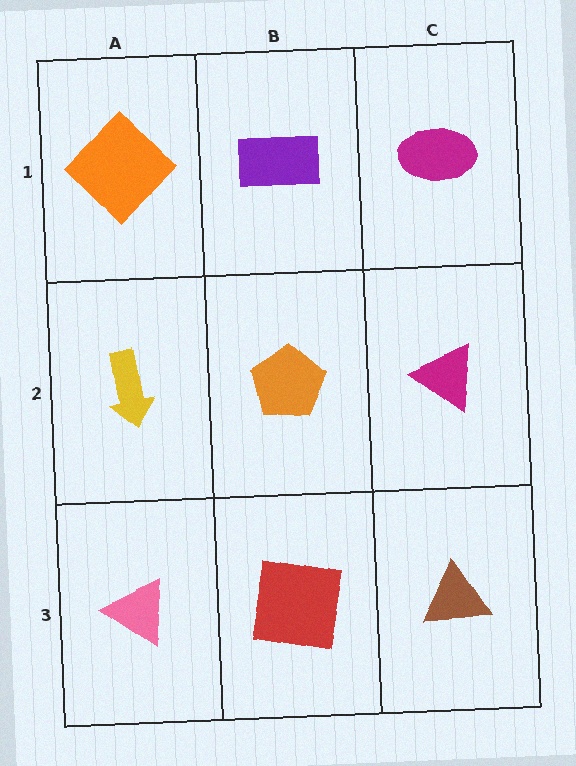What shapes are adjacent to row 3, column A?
A yellow arrow (row 2, column A), a red square (row 3, column B).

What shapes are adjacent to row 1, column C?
A magenta triangle (row 2, column C), a purple rectangle (row 1, column B).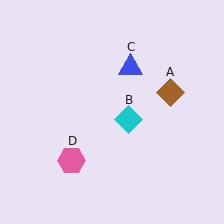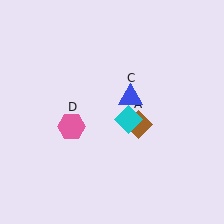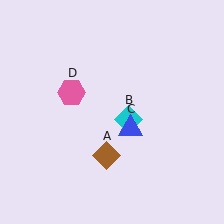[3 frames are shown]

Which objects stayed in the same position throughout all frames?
Cyan diamond (object B) remained stationary.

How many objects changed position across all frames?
3 objects changed position: brown diamond (object A), blue triangle (object C), pink hexagon (object D).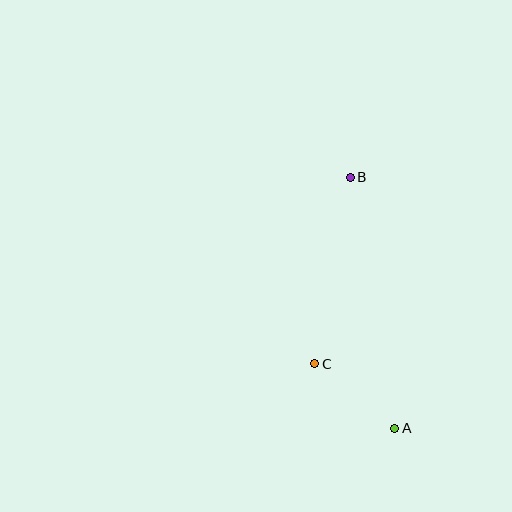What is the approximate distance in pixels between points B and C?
The distance between B and C is approximately 190 pixels.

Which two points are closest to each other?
Points A and C are closest to each other.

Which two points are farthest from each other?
Points A and B are farthest from each other.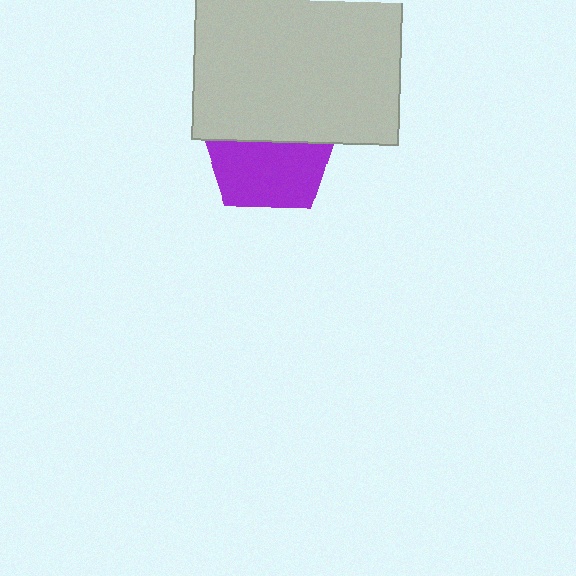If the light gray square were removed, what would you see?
You would see the complete purple pentagon.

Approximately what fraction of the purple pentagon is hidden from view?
Roughly 47% of the purple pentagon is hidden behind the light gray square.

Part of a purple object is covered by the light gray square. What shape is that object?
It is a pentagon.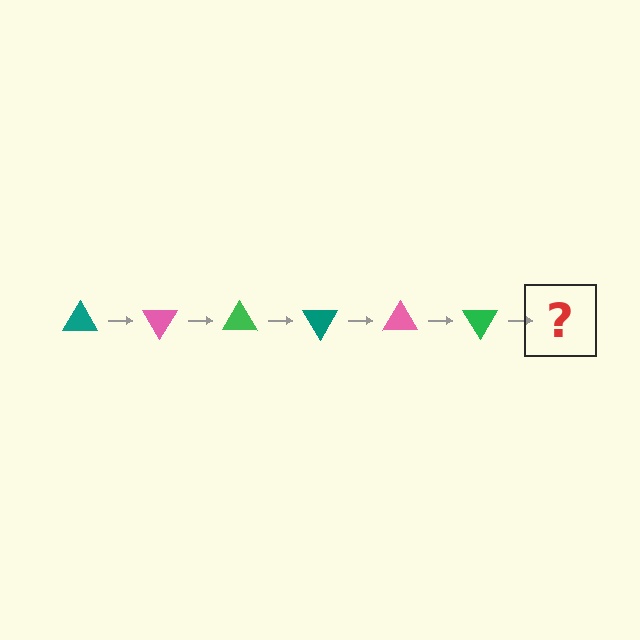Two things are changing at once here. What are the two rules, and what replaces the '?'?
The two rules are that it rotates 60 degrees each step and the color cycles through teal, pink, and green. The '?' should be a teal triangle, rotated 360 degrees from the start.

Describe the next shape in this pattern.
It should be a teal triangle, rotated 360 degrees from the start.